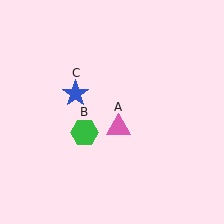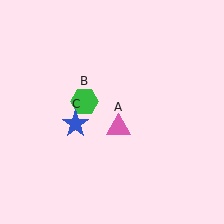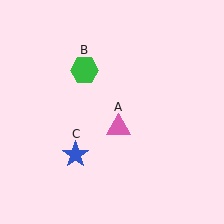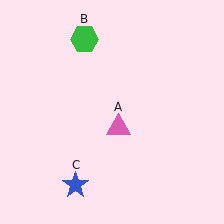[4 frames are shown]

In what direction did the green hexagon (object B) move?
The green hexagon (object B) moved up.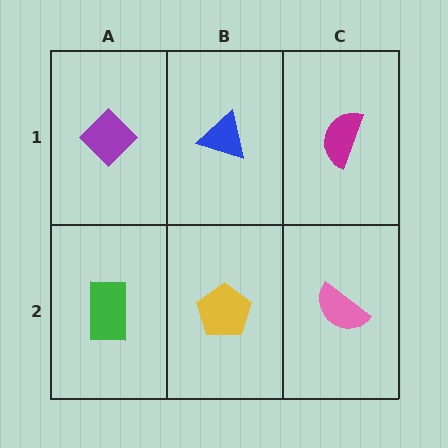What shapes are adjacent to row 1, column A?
A green rectangle (row 2, column A), a blue triangle (row 1, column B).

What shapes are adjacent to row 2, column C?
A magenta semicircle (row 1, column C), a yellow pentagon (row 2, column B).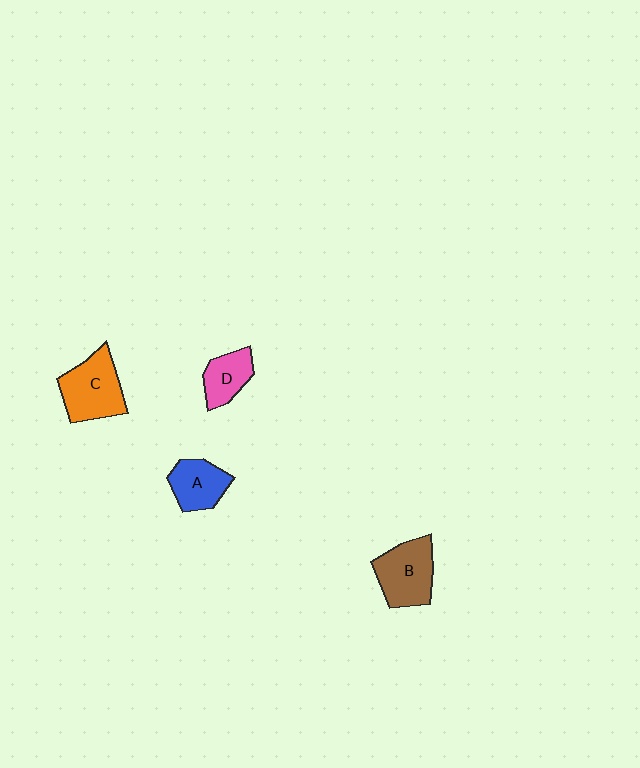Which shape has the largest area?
Shape C (orange).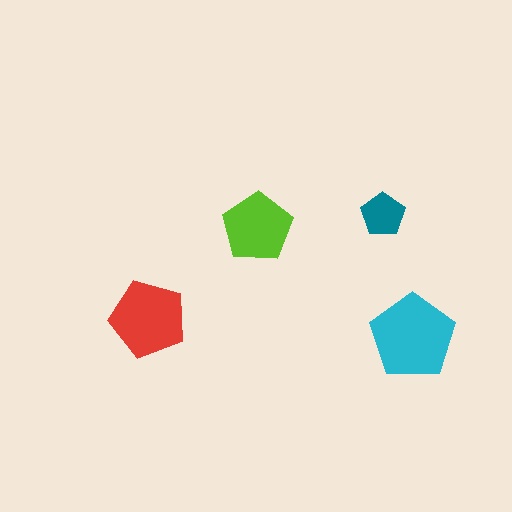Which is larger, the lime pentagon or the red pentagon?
The red one.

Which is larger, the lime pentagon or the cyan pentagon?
The cyan one.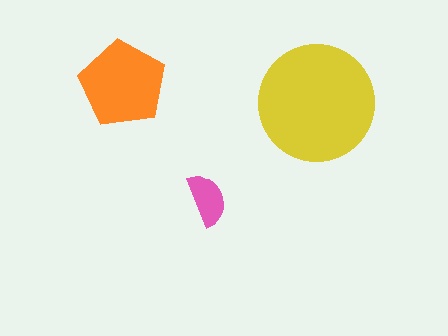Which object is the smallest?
The pink semicircle.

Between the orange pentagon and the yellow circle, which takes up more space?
The yellow circle.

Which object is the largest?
The yellow circle.